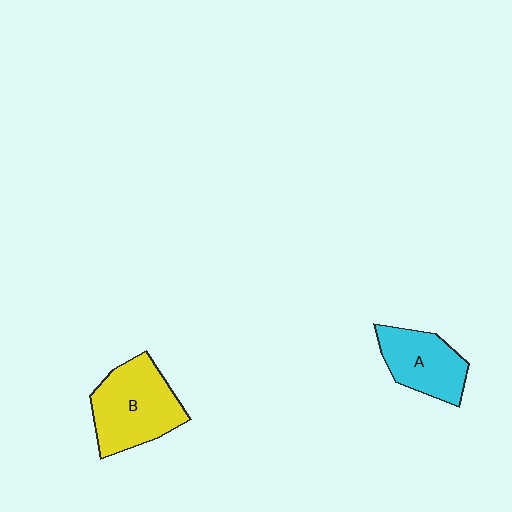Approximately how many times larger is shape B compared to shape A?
Approximately 1.3 times.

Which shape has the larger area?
Shape B (yellow).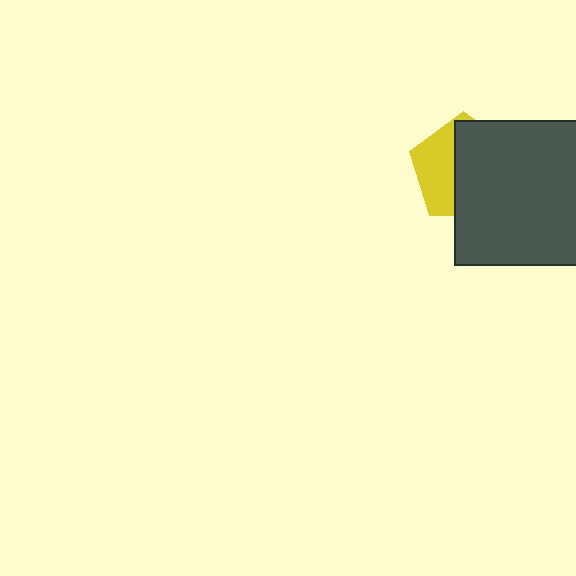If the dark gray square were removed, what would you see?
You would see the complete yellow pentagon.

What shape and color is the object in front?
The object in front is a dark gray square.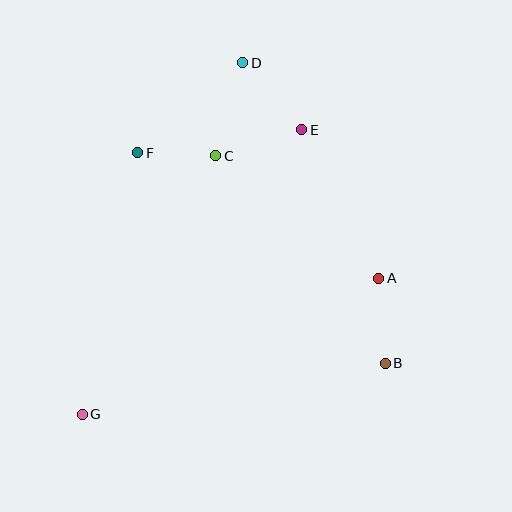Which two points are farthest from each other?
Points D and G are farthest from each other.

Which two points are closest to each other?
Points C and F are closest to each other.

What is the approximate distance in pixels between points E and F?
The distance between E and F is approximately 166 pixels.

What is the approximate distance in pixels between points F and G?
The distance between F and G is approximately 267 pixels.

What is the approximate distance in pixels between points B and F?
The distance between B and F is approximately 325 pixels.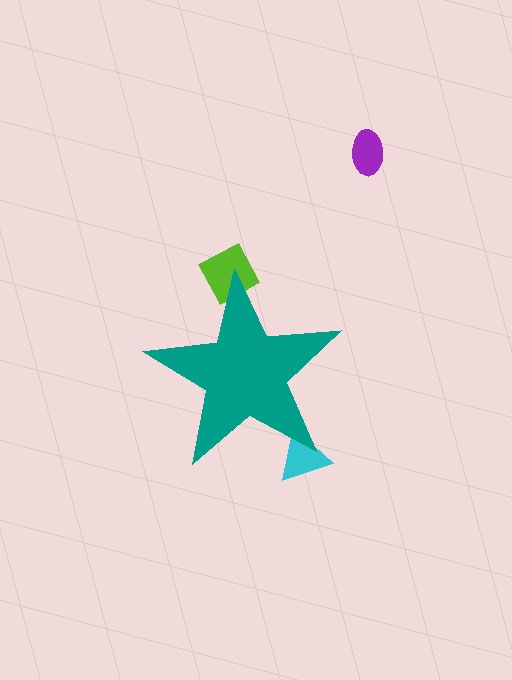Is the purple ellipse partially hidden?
No, the purple ellipse is fully visible.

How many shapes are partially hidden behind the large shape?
2 shapes are partially hidden.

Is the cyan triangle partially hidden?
Yes, the cyan triangle is partially hidden behind the teal star.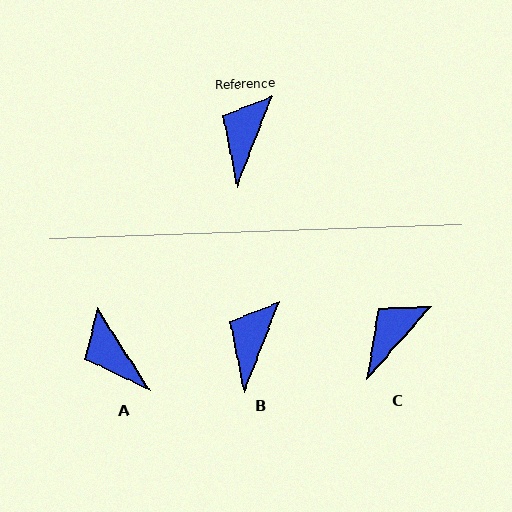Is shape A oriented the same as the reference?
No, it is off by about 53 degrees.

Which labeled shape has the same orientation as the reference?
B.